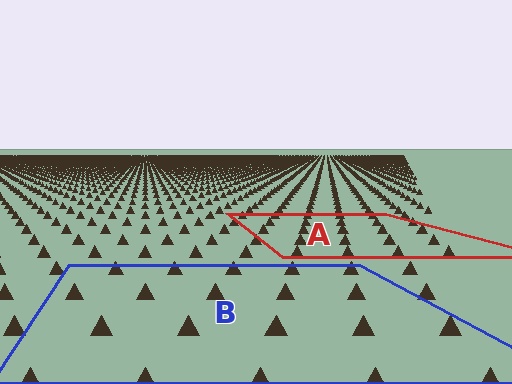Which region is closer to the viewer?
Region B is closer. The texture elements there are larger and more spread out.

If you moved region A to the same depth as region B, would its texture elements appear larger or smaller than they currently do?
They would appear larger. At a closer depth, the same texture elements are projected at a bigger on-screen size.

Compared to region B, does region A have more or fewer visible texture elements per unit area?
Region A has more texture elements per unit area — they are packed more densely because it is farther away.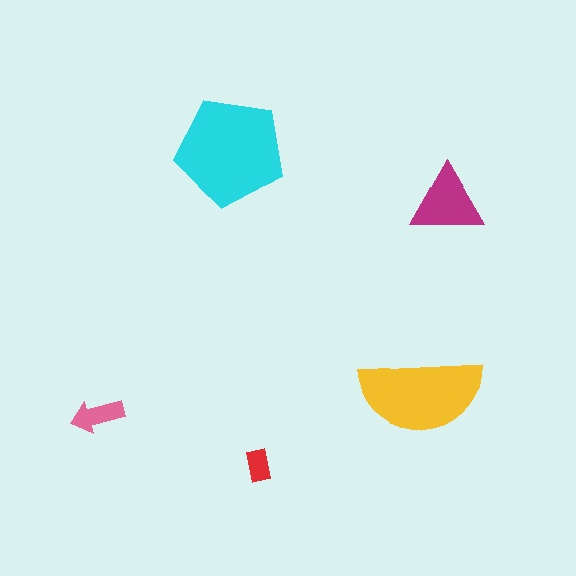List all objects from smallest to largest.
The red rectangle, the pink arrow, the magenta triangle, the yellow semicircle, the cyan pentagon.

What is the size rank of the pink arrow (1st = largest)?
4th.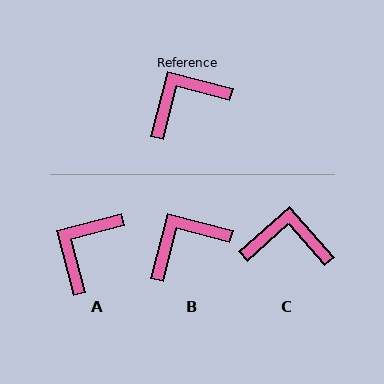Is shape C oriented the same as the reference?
No, it is off by about 34 degrees.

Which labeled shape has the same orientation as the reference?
B.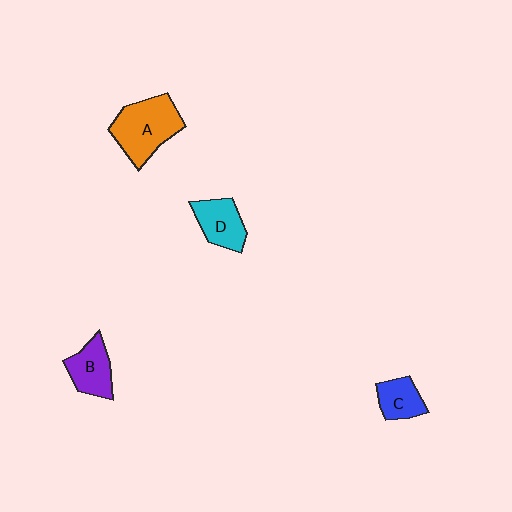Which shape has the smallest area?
Shape C (blue).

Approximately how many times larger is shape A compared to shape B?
Approximately 1.6 times.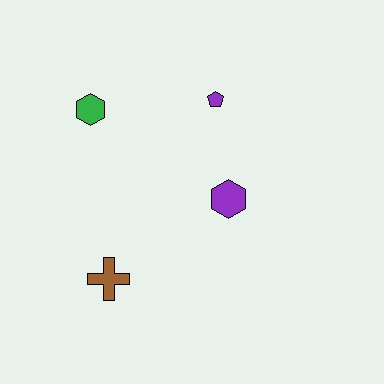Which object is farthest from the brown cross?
The purple pentagon is farthest from the brown cross.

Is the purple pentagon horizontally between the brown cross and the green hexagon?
No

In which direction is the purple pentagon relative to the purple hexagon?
The purple pentagon is above the purple hexagon.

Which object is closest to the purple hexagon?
The purple pentagon is closest to the purple hexagon.